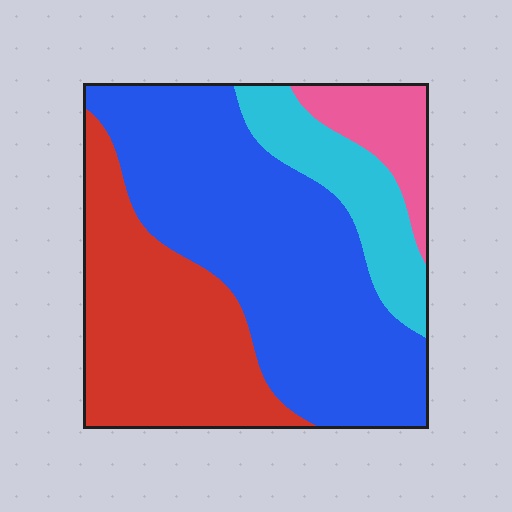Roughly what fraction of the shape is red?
Red takes up between a quarter and a half of the shape.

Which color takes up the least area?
Pink, at roughly 10%.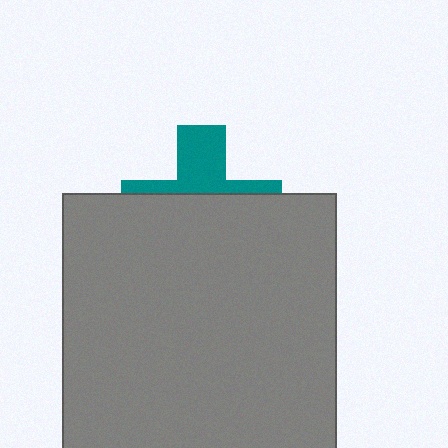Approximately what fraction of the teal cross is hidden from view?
Roughly 64% of the teal cross is hidden behind the gray rectangle.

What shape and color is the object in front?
The object in front is a gray rectangle.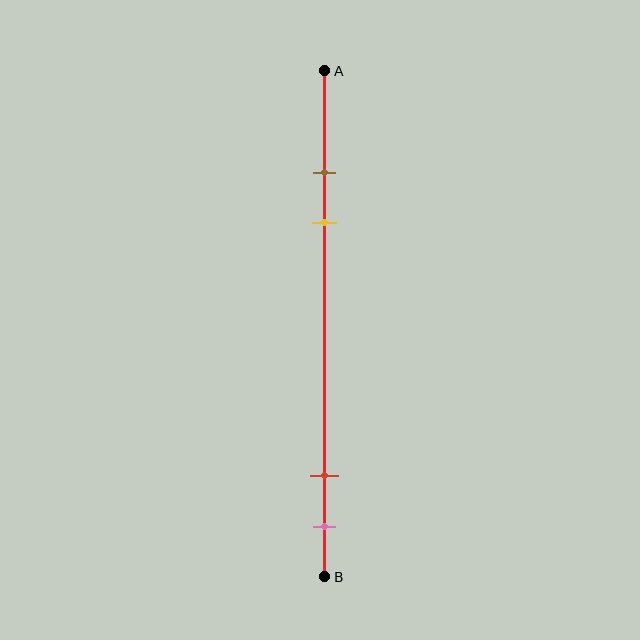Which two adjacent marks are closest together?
The brown and yellow marks are the closest adjacent pair.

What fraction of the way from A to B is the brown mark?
The brown mark is approximately 20% (0.2) of the way from A to B.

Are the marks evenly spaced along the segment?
No, the marks are not evenly spaced.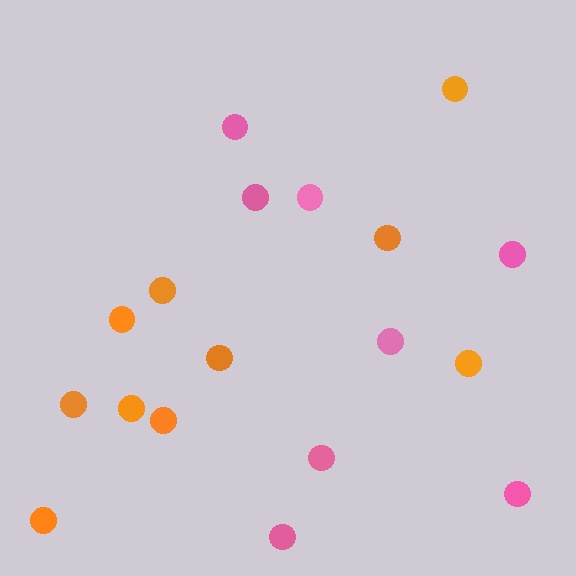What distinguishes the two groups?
There are 2 groups: one group of pink circles (8) and one group of orange circles (10).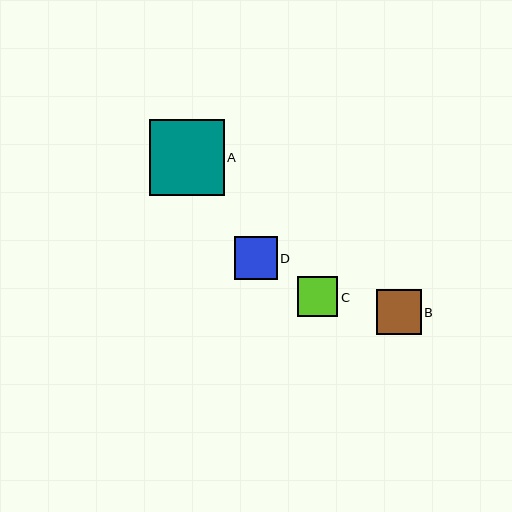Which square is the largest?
Square A is the largest with a size of approximately 75 pixels.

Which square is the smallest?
Square C is the smallest with a size of approximately 40 pixels.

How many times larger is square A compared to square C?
Square A is approximately 1.9 times the size of square C.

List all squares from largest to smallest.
From largest to smallest: A, B, D, C.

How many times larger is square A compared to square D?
Square A is approximately 1.7 times the size of square D.